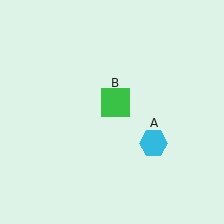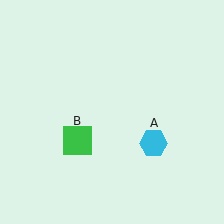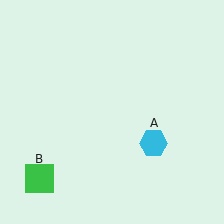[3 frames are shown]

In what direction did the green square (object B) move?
The green square (object B) moved down and to the left.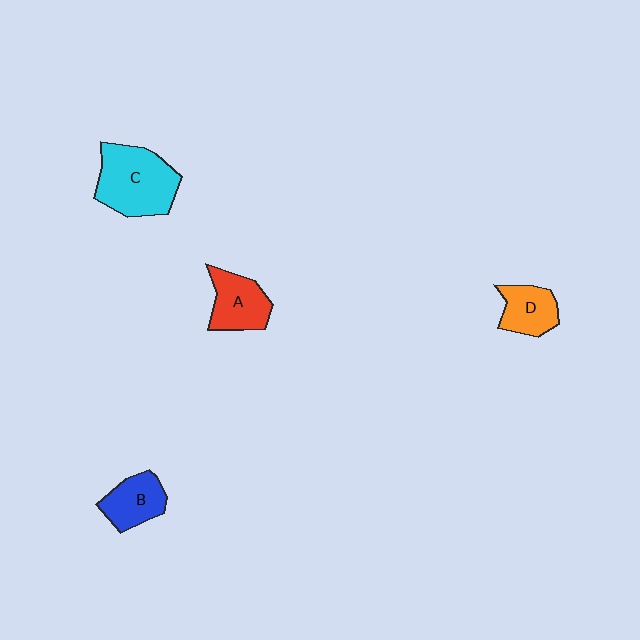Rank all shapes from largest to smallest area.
From largest to smallest: C (cyan), A (red), B (blue), D (orange).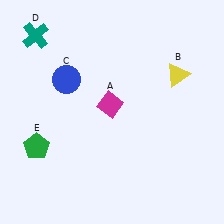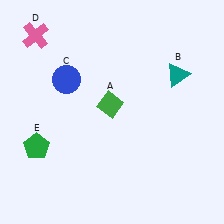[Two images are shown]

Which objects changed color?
A changed from magenta to green. B changed from yellow to teal. D changed from teal to pink.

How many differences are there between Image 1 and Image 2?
There are 3 differences between the two images.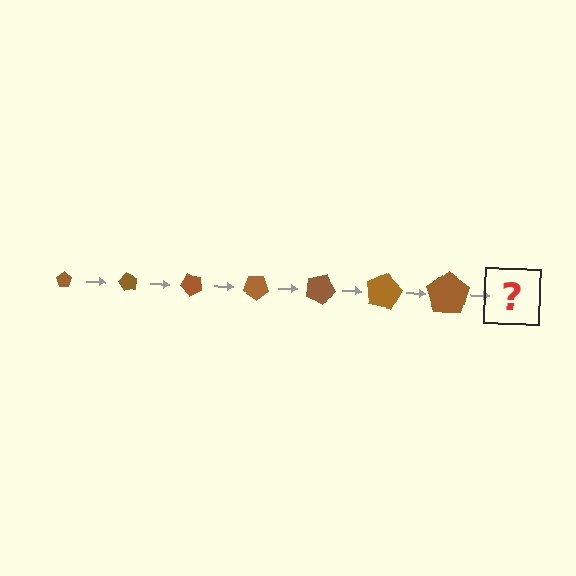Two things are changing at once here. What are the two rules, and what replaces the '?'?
The two rules are that the pentagon grows larger each step and it rotates 60 degrees each step. The '?' should be a pentagon, larger than the previous one and rotated 420 degrees from the start.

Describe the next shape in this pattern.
It should be a pentagon, larger than the previous one and rotated 420 degrees from the start.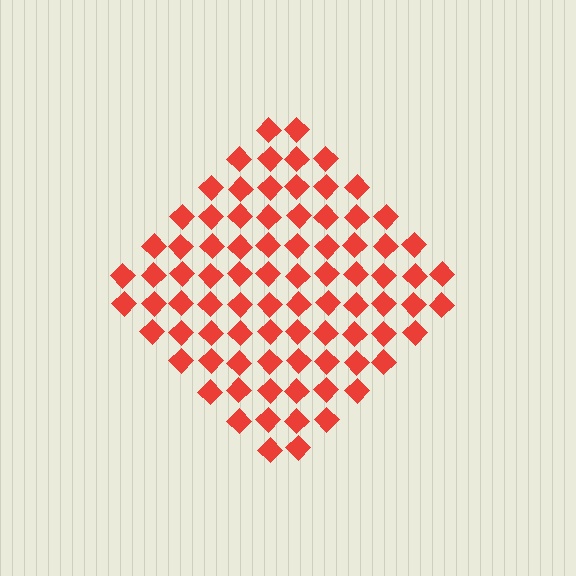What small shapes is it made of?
It is made of small diamonds.